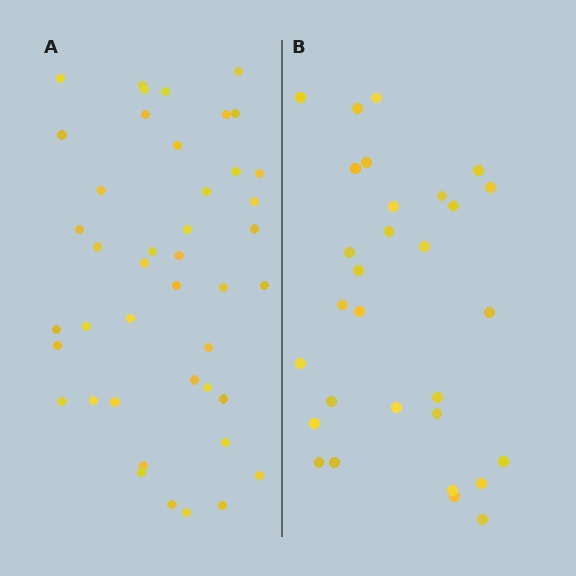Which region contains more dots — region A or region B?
Region A (the left region) has more dots.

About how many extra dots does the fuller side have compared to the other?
Region A has approximately 15 more dots than region B.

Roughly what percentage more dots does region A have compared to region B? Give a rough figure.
About 45% more.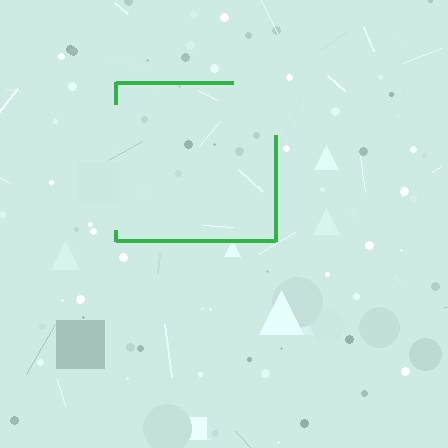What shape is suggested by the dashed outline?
The dashed outline suggests a square.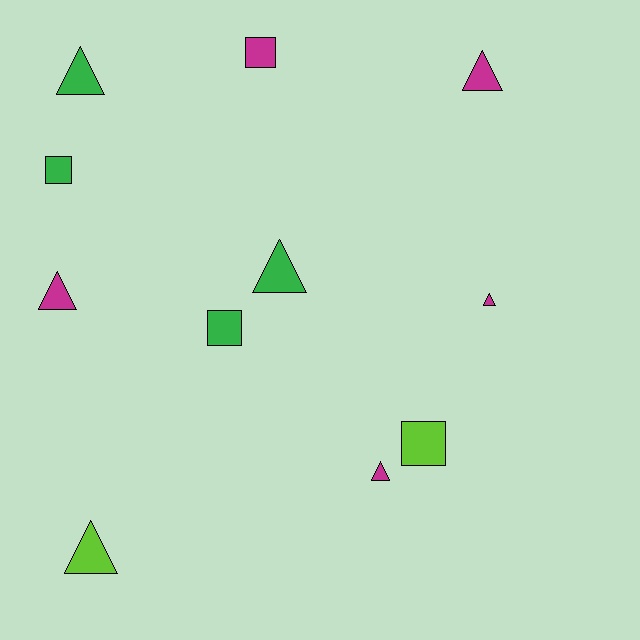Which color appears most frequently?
Magenta, with 5 objects.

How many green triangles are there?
There are 2 green triangles.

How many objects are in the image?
There are 11 objects.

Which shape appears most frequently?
Triangle, with 7 objects.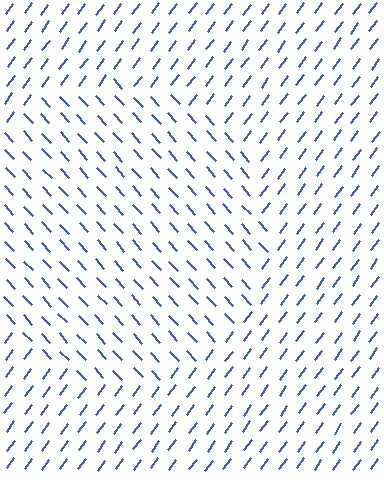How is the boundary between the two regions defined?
The boundary is defined purely by a change in line orientation (approximately 78 degrees difference). All lines are the same color and thickness.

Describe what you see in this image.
The image is filled with small blue line segments. A circle region in the image has lines oriented differently from the surrounding lines, creating a visible texture boundary.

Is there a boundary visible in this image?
Yes, there is a texture boundary formed by a change in line orientation.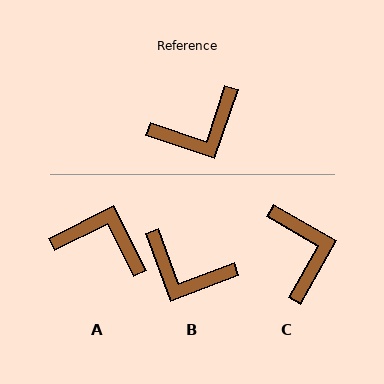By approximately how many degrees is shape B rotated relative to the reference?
Approximately 51 degrees clockwise.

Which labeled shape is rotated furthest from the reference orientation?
A, about 135 degrees away.